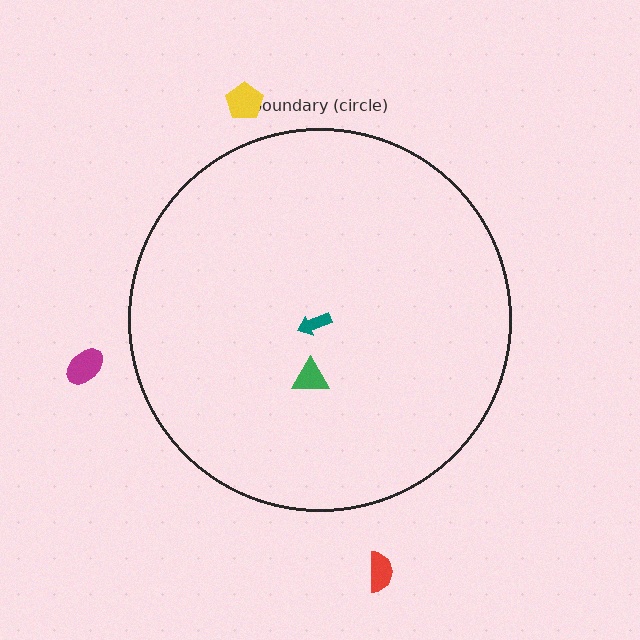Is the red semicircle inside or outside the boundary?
Outside.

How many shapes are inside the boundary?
2 inside, 3 outside.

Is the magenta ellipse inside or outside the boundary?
Outside.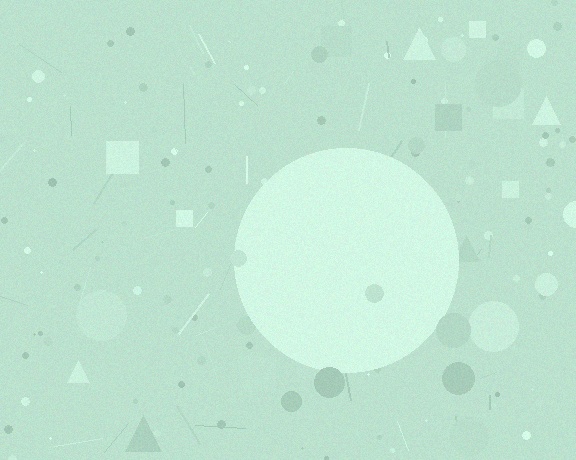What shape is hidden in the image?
A circle is hidden in the image.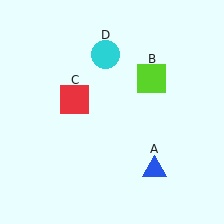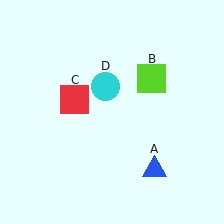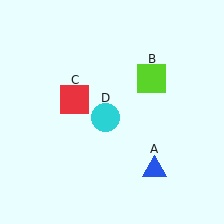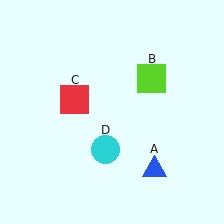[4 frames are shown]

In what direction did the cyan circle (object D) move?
The cyan circle (object D) moved down.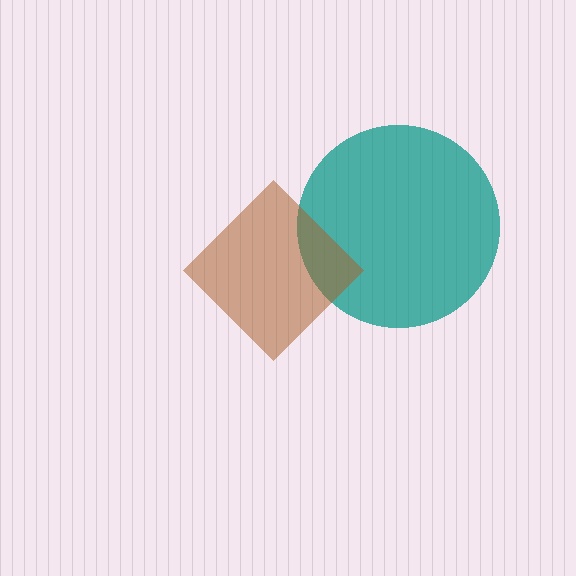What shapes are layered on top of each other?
The layered shapes are: a teal circle, a brown diamond.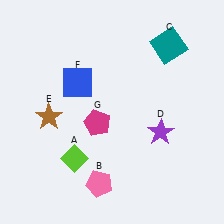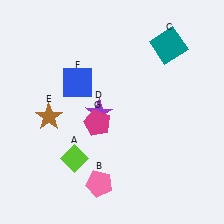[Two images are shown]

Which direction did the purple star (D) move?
The purple star (D) moved left.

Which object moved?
The purple star (D) moved left.